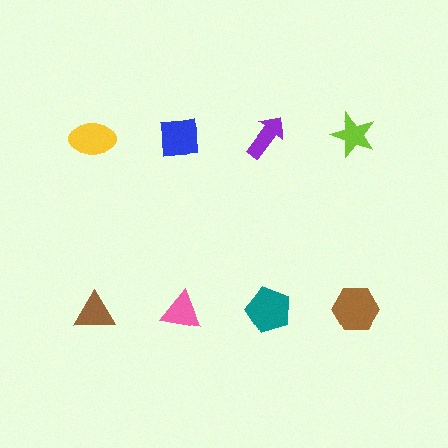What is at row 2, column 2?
A pink triangle.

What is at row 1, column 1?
A yellow ellipse.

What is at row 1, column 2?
A blue square.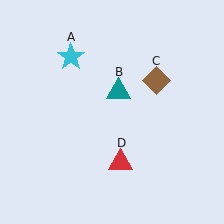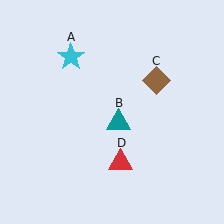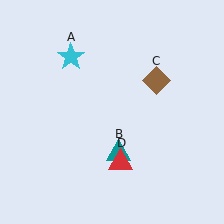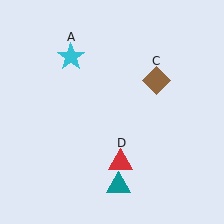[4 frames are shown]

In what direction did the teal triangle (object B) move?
The teal triangle (object B) moved down.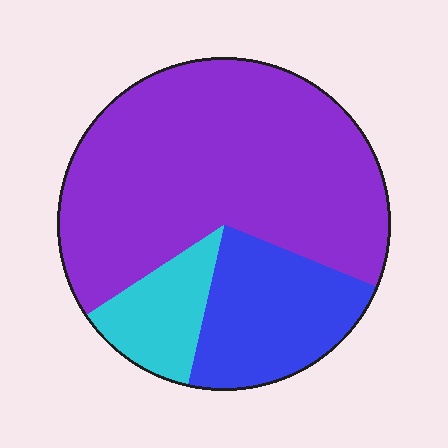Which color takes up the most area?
Purple, at roughly 65%.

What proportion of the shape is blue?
Blue takes up less than a quarter of the shape.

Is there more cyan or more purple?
Purple.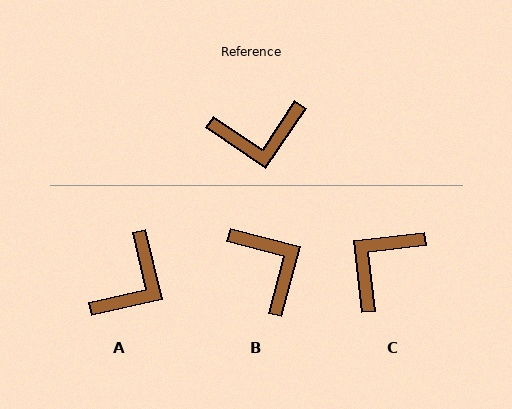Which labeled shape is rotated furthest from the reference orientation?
C, about 139 degrees away.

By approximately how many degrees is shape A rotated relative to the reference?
Approximately 47 degrees counter-clockwise.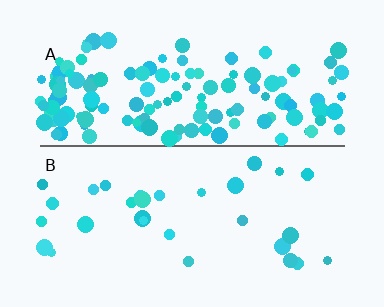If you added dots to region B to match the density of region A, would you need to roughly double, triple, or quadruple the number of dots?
Approximately quadruple.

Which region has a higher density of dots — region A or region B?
A (the top).